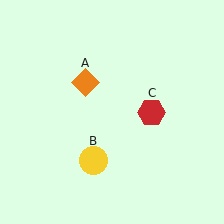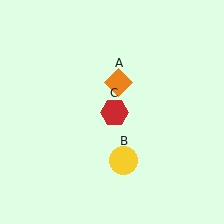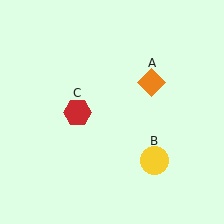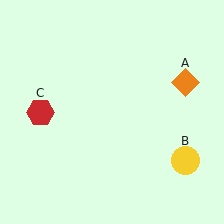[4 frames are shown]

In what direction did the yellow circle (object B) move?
The yellow circle (object B) moved right.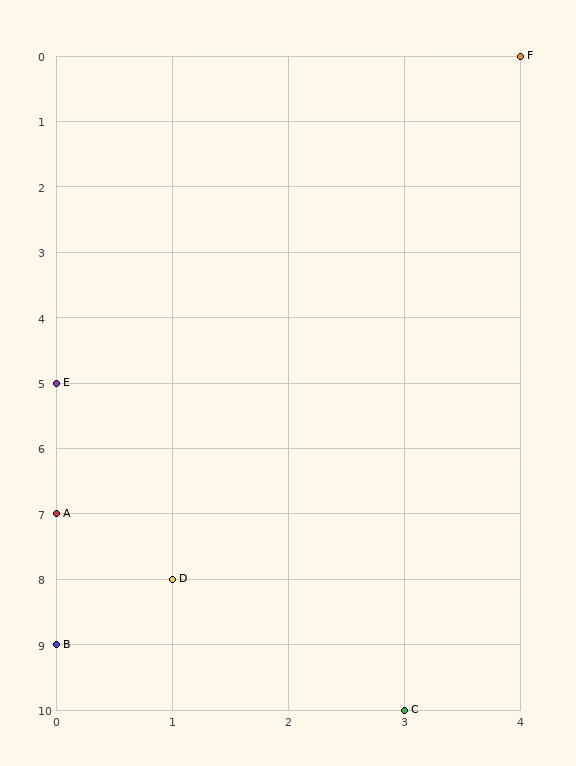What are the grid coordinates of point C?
Point C is at grid coordinates (3, 10).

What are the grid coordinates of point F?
Point F is at grid coordinates (4, 0).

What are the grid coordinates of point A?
Point A is at grid coordinates (0, 7).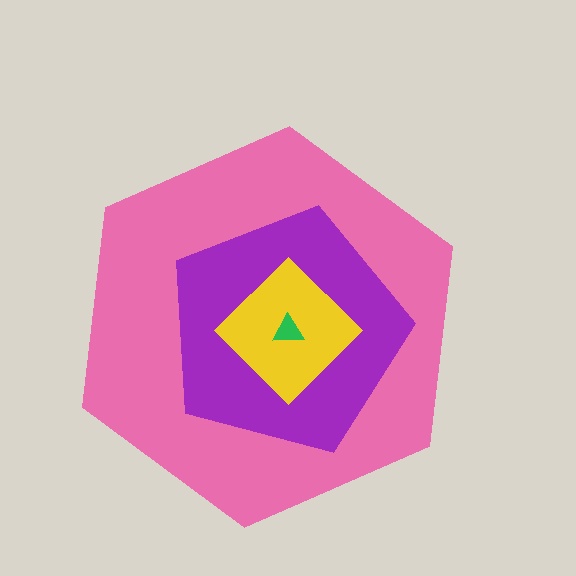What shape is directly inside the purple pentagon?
The yellow diamond.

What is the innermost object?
The green triangle.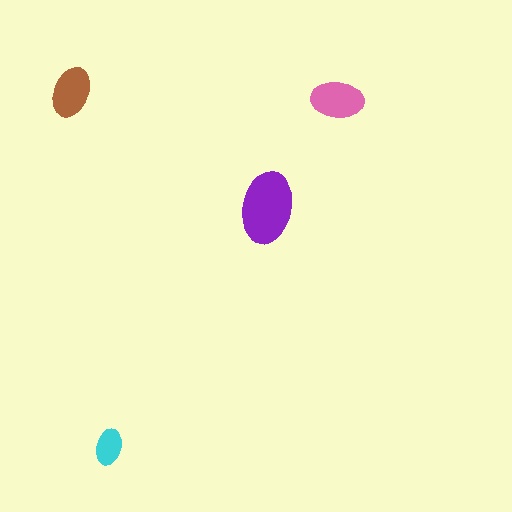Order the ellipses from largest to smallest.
the purple one, the pink one, the brown one, the cyan one.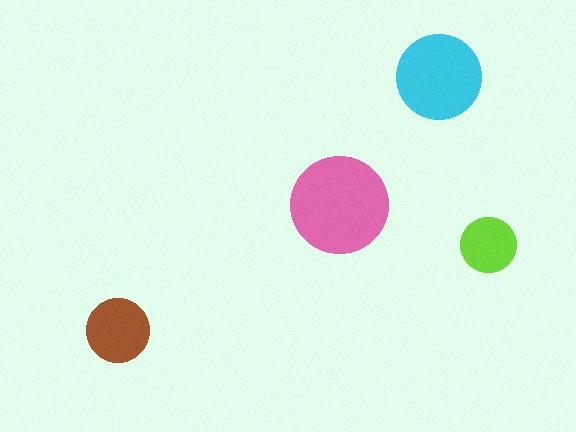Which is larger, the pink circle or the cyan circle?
The pink one.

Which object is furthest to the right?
The lime circle is rightmost.